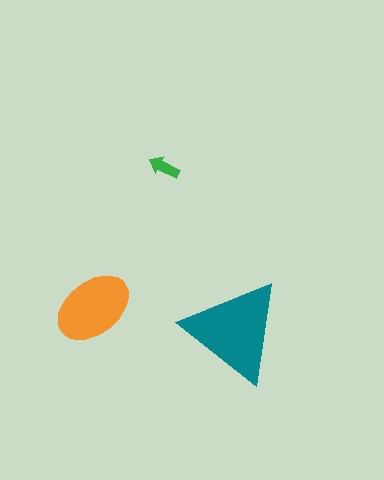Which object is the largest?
The teal triangle.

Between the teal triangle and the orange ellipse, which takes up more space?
The teal triangle.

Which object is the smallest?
The green arrow.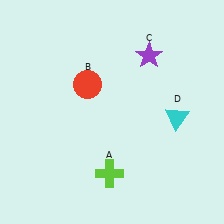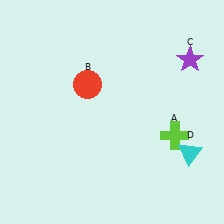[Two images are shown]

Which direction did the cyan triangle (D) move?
The cyan triangle (D) moved down.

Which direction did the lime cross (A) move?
The lime cross (A) moved right.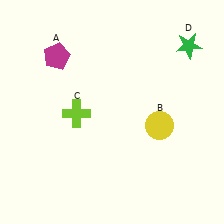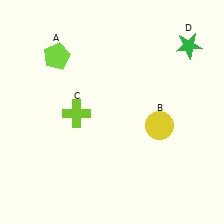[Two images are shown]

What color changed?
The pentagon (A) changed from magenta in Image 1 to lime in Image 2.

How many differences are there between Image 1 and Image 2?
There is 1 difference between the two images.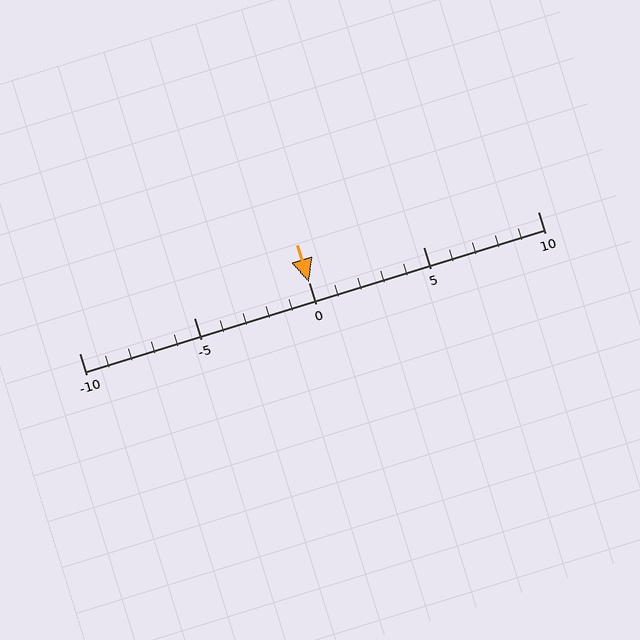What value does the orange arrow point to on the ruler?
The orange arrow points to approximately 0.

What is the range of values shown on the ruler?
The ruler shows values from -10 to 10.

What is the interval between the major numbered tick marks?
The major tick marks are spaced 5 units apart.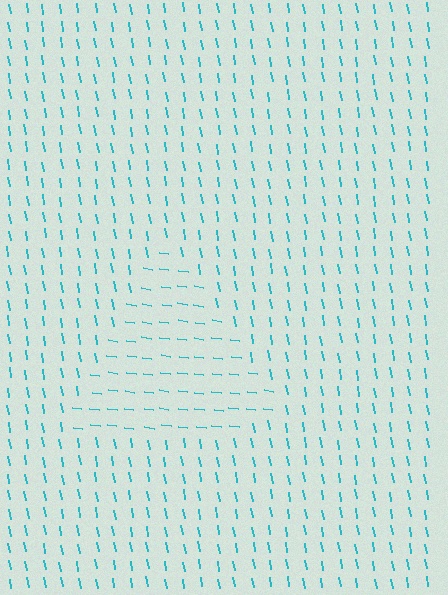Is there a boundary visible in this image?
Yes, there is a texture boundary formed by a change in line orientation.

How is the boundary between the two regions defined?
The boundary is defined purely by a change in line orientation (approximately 72 degrees difference). All lines are the same color and thickness.